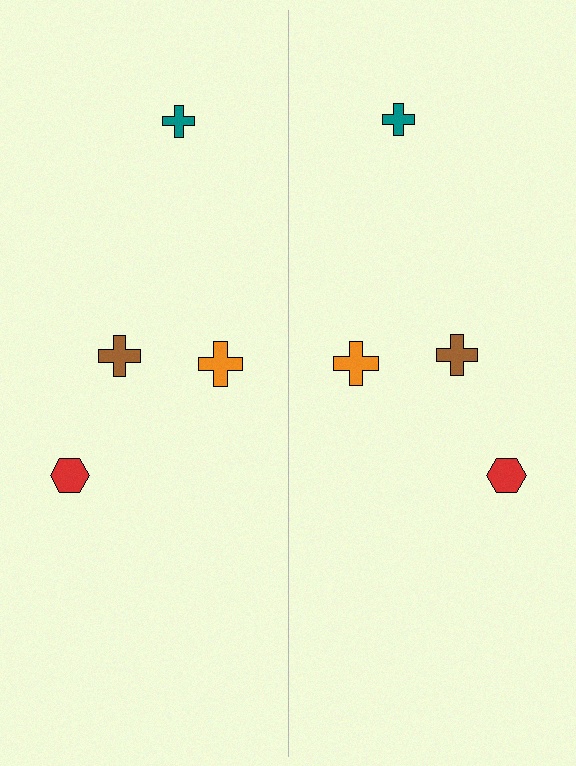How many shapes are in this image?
There are 8 shapes in this image.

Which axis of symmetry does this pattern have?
The pattern has a vertical axis of symmetry running through the center of the image.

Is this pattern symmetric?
Yes, this pattern has bilateral (reflection) symmetry.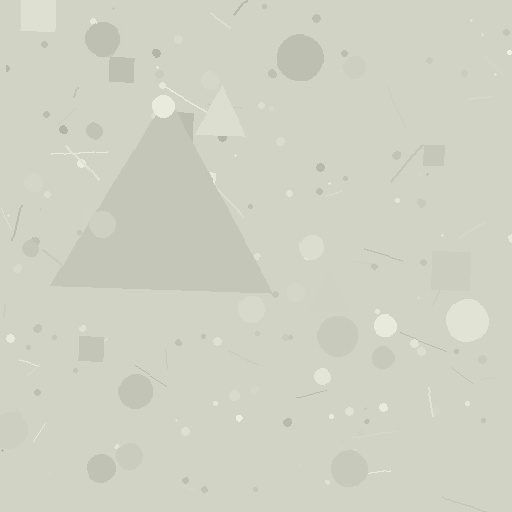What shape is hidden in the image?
A triangle is hidden in the image.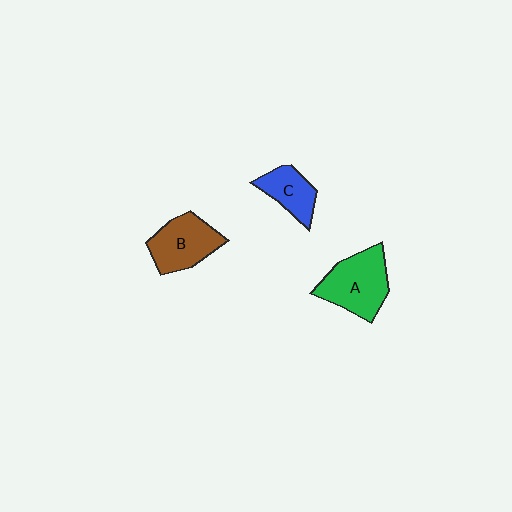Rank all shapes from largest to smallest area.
From largest to smallest: A (green), B (brown), C (blue).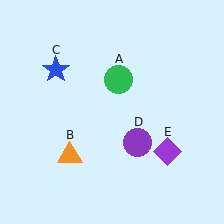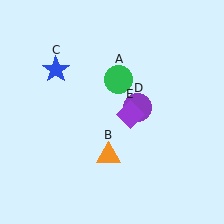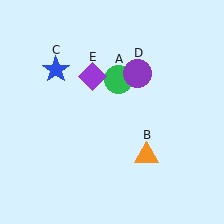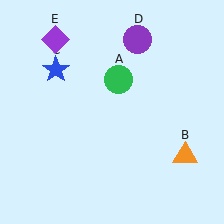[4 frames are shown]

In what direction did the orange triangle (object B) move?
The orange triangle (object B) moved right.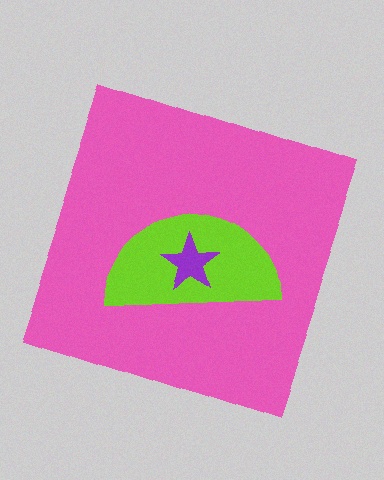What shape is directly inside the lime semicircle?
The purple star.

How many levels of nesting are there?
3.